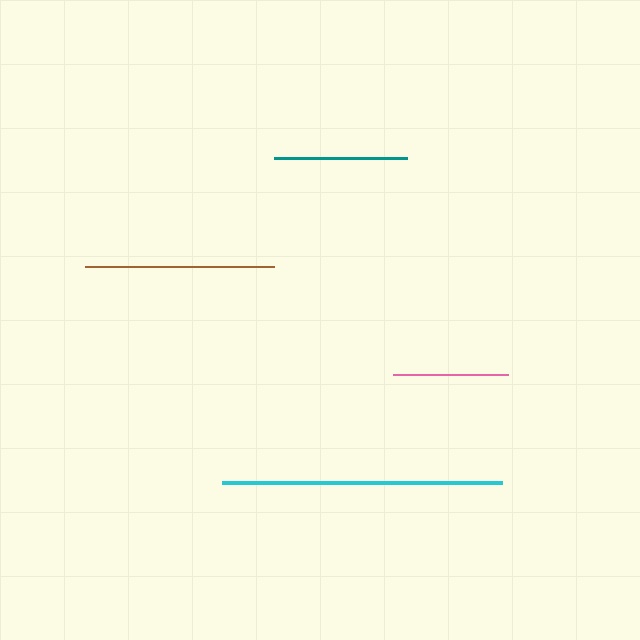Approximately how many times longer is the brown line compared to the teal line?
The brown line is approximately 1.4 times the length of the teal line.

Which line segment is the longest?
The cyan line is the longest at approximately 280 pixels.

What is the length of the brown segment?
The brown segment is approximately 189 pixels long.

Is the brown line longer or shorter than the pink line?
The brown line is longer than the pink line.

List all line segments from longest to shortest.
From longest to shortest: cyan, brown, teal, pink.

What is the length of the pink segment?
The pink segment is approximately 115 pixels long.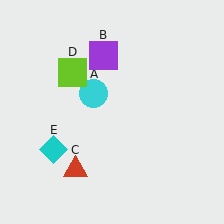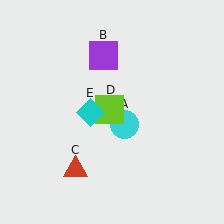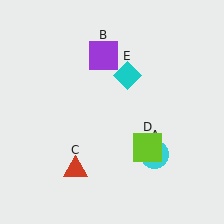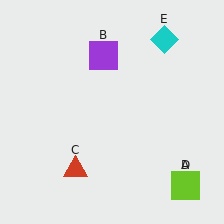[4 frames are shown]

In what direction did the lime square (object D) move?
The lime square (object D) moved down and to the right.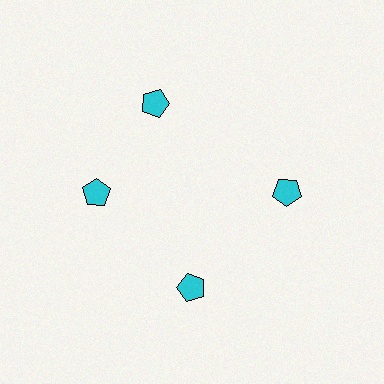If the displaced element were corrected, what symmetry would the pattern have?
It would have 4-fold rotational symmetry — the pattern would map onto itself every 90 degrees.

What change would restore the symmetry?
The symmetry would be restored by rotating it back into even spacing with its neighbors so that all 4 pentagons sit at equal angles and equal distance from the center.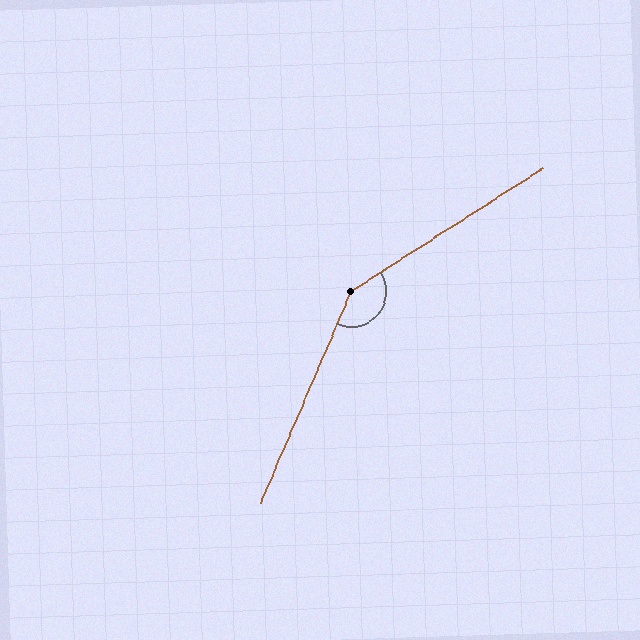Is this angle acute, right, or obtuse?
It is obtuse.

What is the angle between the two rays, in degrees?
Approximately 146 degrees.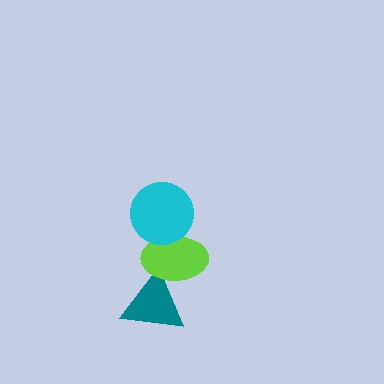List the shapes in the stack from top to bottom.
From top to bottom: the cyan circle, the lime ellipse, the teal triangle.